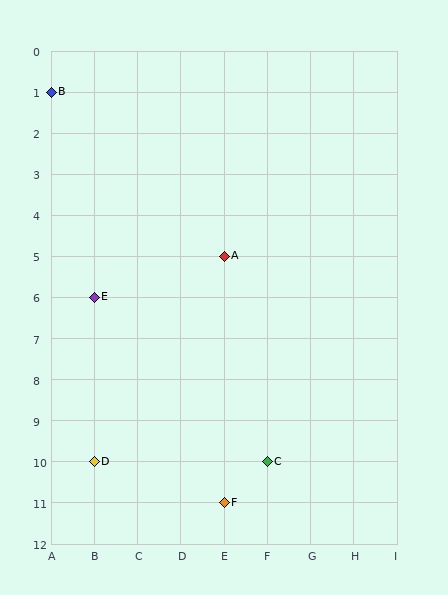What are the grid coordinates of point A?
Point A is at grid coordinates (E, 5).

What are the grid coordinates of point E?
Point E is at grid coordinates (B, 6).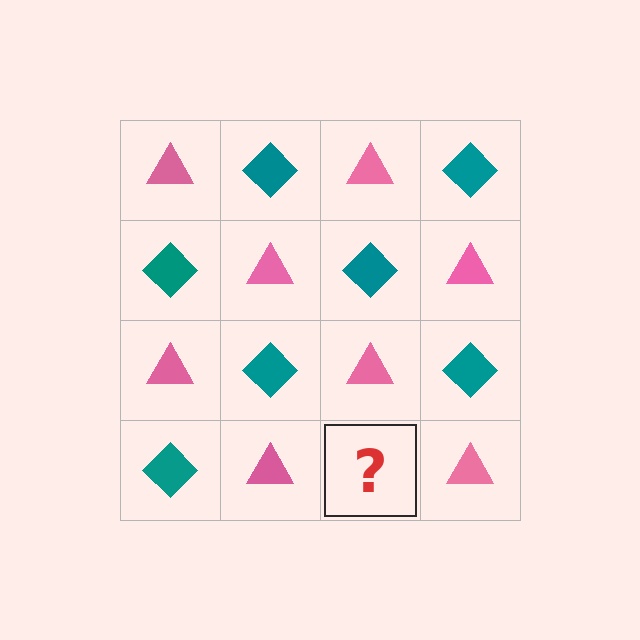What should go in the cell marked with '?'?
The missing cell should contain a teal diamond.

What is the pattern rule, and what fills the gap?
The rule is that it alternates pink triangle and teal diamond in a checkerboard pattern. The gap should be filled with a teal diamond.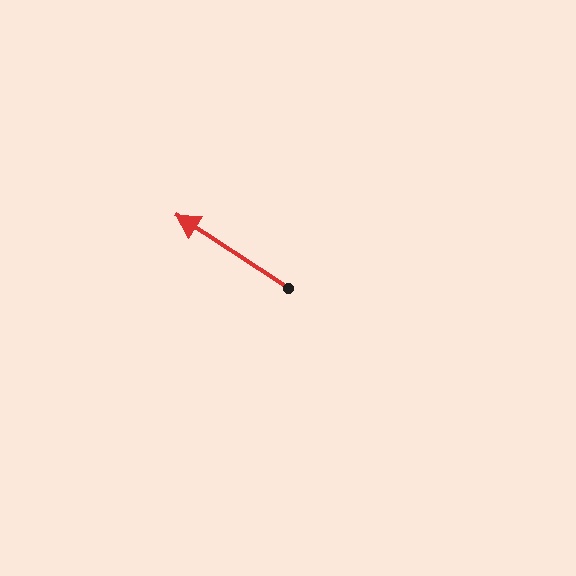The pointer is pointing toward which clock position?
Roughly 10 o'clock.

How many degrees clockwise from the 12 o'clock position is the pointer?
Approximately 303 degrees.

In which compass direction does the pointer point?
Northwest.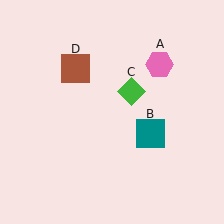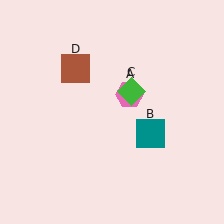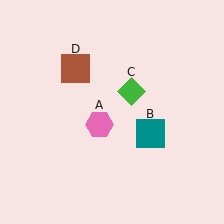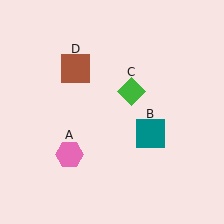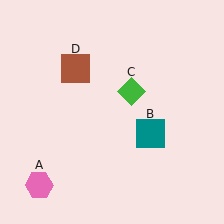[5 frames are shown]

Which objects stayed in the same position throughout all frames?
Teal square (object B) and green diamond (object C) and brown square (object D) remained stationary.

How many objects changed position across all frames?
1 object changed position: pink hexagon (object A).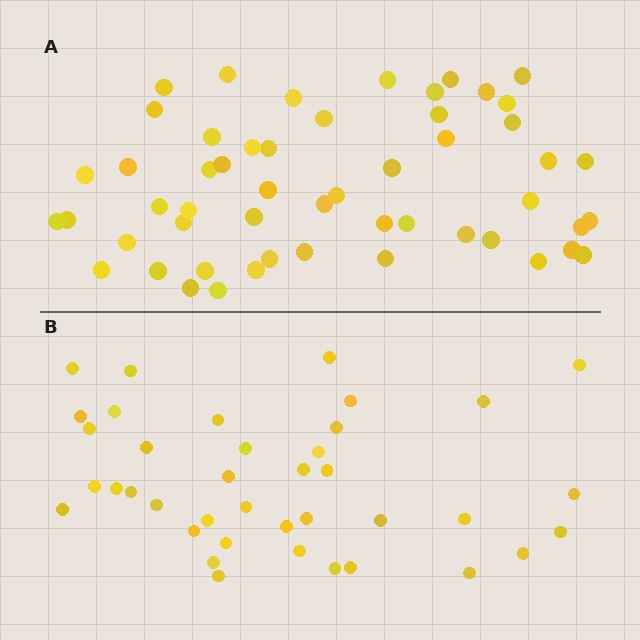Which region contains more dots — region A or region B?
Region A (the top region) has more dots.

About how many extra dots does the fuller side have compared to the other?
Region A has approximately 15 more dots than region B.